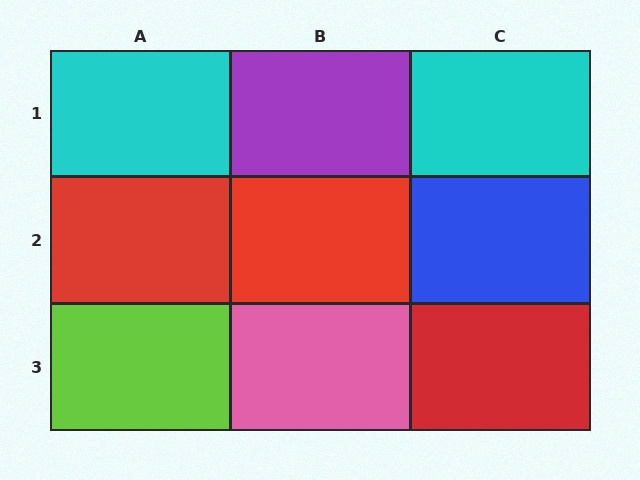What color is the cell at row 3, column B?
Pink.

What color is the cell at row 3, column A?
Lime.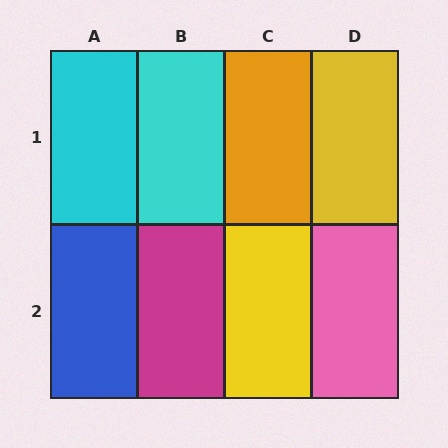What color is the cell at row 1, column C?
Orange.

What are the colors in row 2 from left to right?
Blue, magenta, yellow, pink.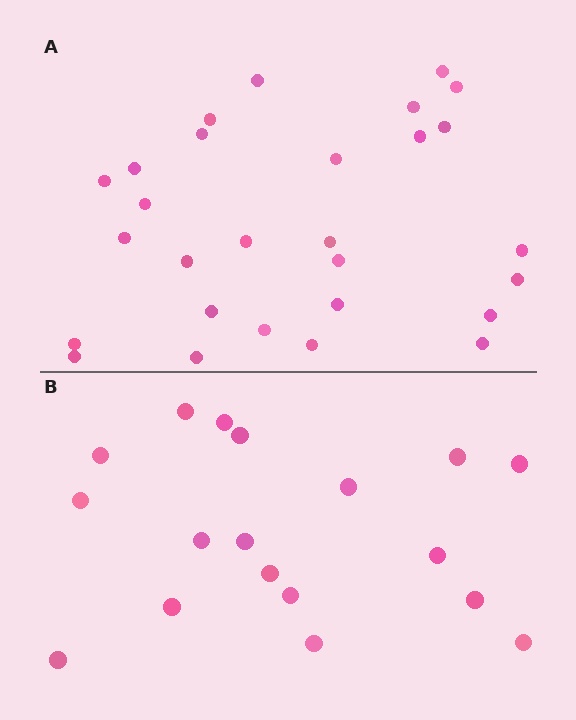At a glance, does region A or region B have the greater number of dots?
Region A (the top region) has more dots.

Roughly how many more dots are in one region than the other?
Region A has roughly 10 or so more dots than region B.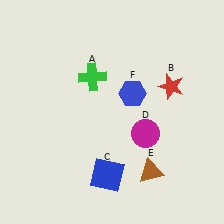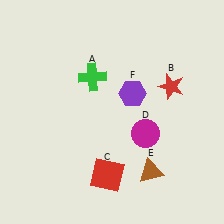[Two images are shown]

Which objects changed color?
C changed from blue to red. F changed from blue to purple.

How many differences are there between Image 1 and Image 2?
There are 2 differences between the two images.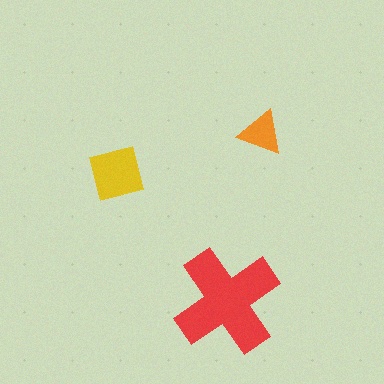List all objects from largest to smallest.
The red cross, the yellow square, the orange triangle.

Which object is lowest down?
The red cross is bottommost.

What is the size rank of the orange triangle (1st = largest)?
3rd.